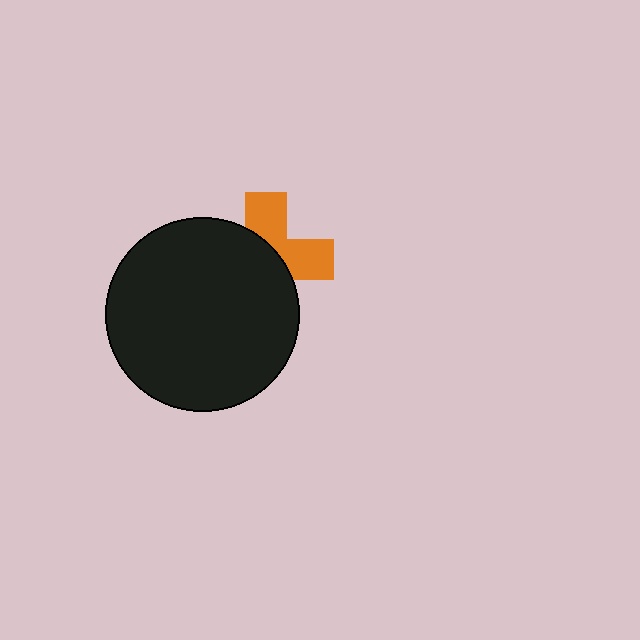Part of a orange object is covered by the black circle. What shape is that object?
It is a cross.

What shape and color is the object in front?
The object in front is a black circle.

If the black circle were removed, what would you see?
You would see the complete orange cross.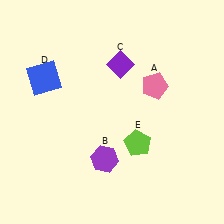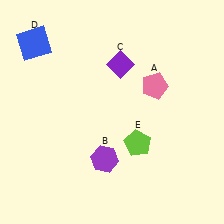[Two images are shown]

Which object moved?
The blue square (D) moved up.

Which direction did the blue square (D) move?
The blue square (D) moved up.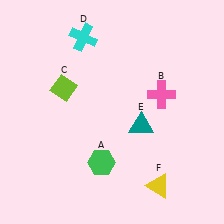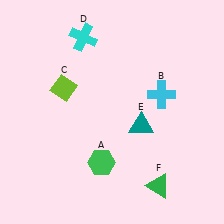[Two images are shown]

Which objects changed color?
B changed from pink to cyan. F changed from yellow to green.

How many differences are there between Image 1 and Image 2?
There are 2 differences between the two images.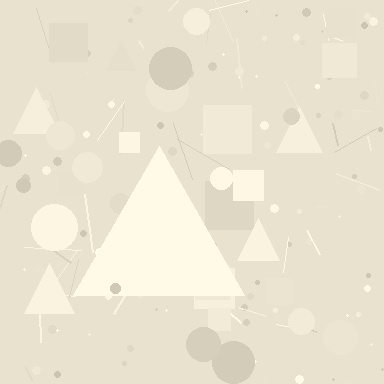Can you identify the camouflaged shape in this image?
The camouflaged shape is a triangle.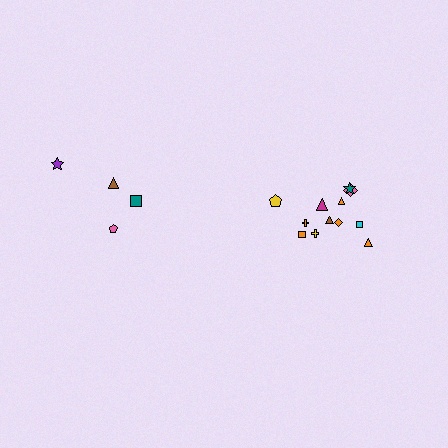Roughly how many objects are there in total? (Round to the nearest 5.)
Roughly 15 objects in total.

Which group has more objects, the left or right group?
The right group.